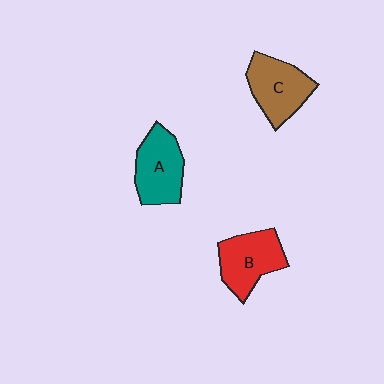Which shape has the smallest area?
Shape B (red).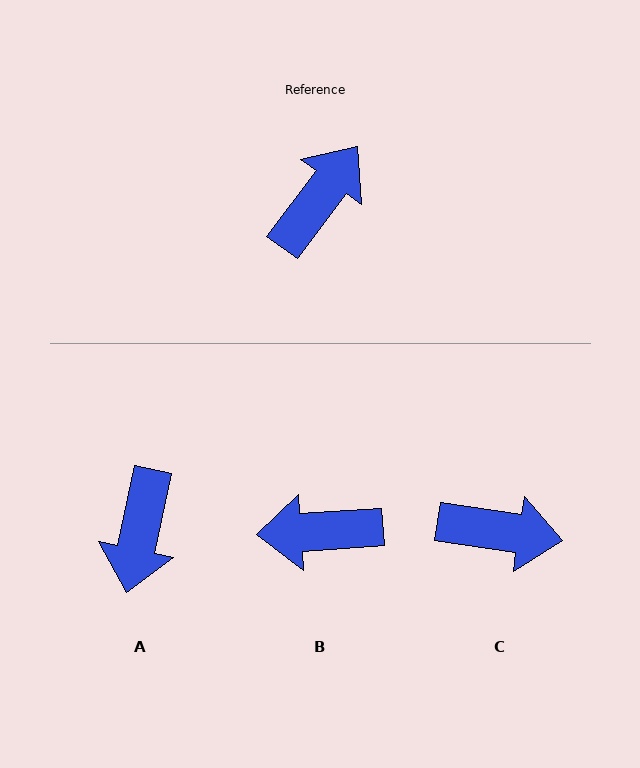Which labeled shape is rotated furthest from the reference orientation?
A, about 156 degrees away.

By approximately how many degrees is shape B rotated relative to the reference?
Approximately 130 degrees counter-clockwise.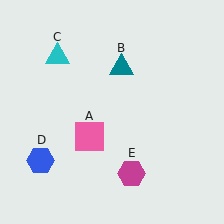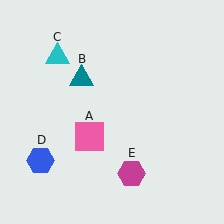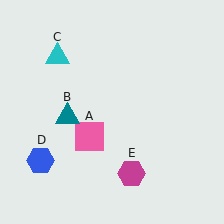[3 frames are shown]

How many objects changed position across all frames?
1 object changed position: teal triangle (object B).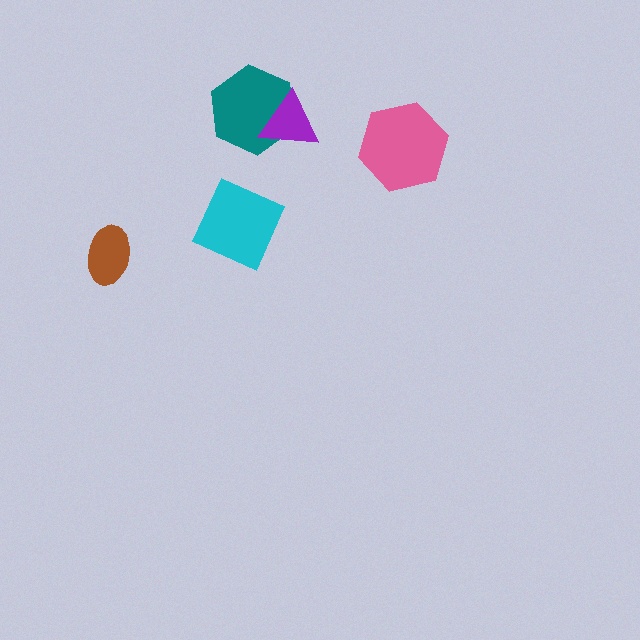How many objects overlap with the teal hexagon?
1 object overlaps with the teal hexagon.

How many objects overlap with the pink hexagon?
0 objects overlap with the pink hexagon.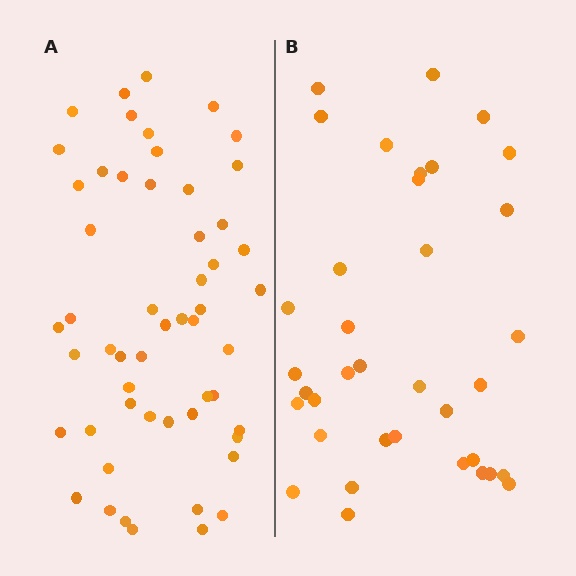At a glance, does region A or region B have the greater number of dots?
Region A (the left region) has more dots.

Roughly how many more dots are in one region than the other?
Region A has approximately 20 more dots than region B.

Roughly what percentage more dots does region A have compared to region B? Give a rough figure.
About 50% more.